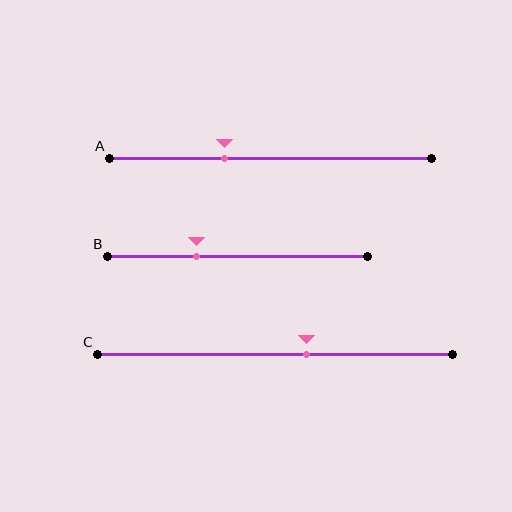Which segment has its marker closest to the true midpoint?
Segment C has its marker closest to the true midpoint.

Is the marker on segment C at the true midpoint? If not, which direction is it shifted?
No, the marker on segment C is shifted to the right by about 9% of the segment length.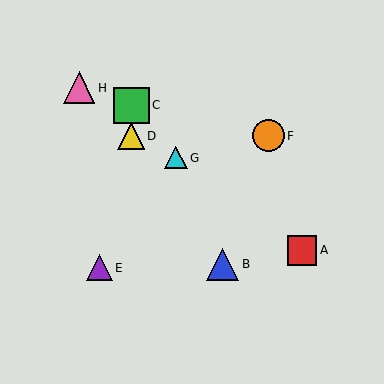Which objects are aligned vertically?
Objects C, D are aligned vertically.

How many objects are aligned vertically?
2 objects (C, D) are aligned vertically.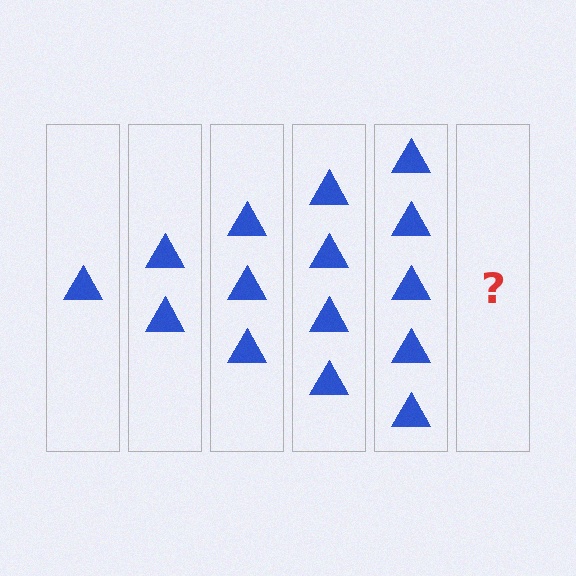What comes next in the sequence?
The next element should be 6 triangles.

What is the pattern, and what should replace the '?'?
The pattern is that each step adds one more triangle. The '?' should be 6 triangles.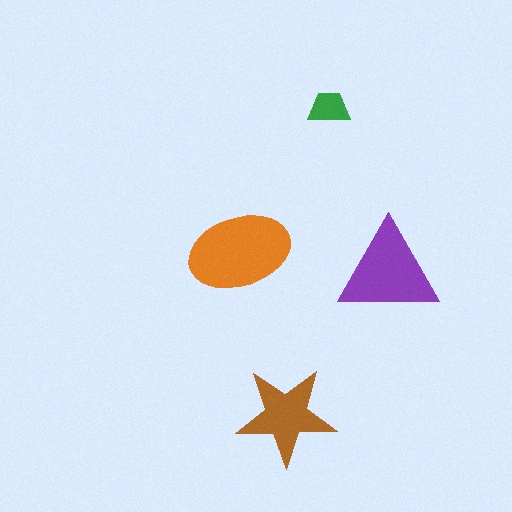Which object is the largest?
The orange ellipse.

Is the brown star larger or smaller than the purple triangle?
Smaller.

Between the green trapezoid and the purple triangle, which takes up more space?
The purple triangle.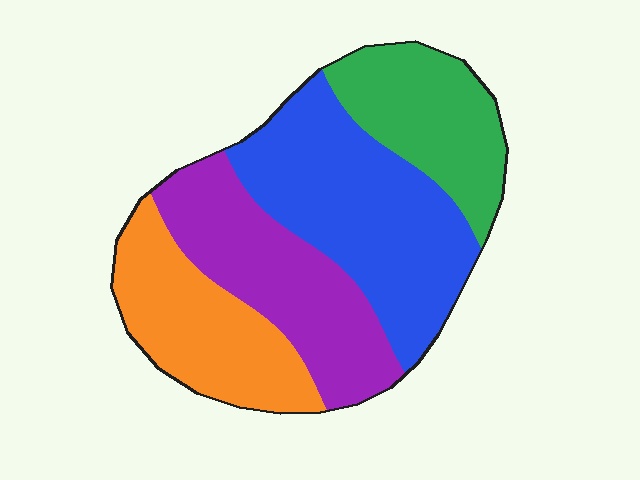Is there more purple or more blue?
Blue.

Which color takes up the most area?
Blue, at roughly 35%.